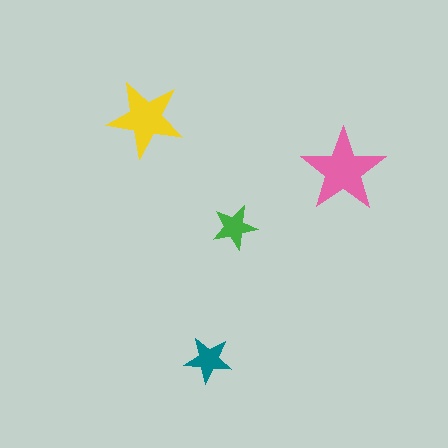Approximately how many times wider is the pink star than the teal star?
About 2 times wider.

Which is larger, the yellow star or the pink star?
The pink one.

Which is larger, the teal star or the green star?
The teal one.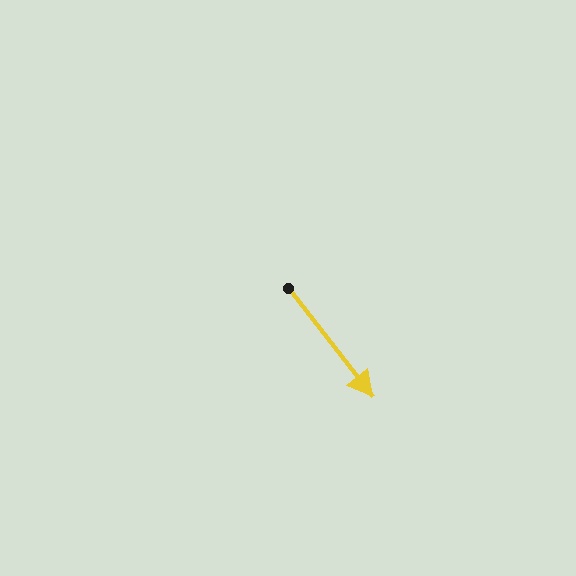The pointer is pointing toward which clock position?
Roughly 5 o'clock.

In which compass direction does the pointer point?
Southeast.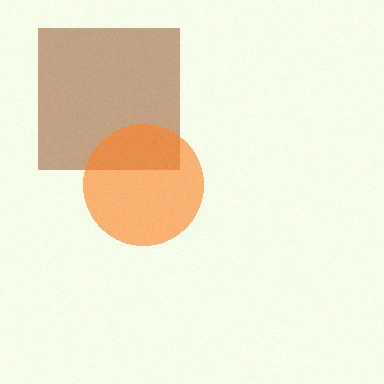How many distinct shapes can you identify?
There are 2 distinct shapes: a brown square, an orange circle.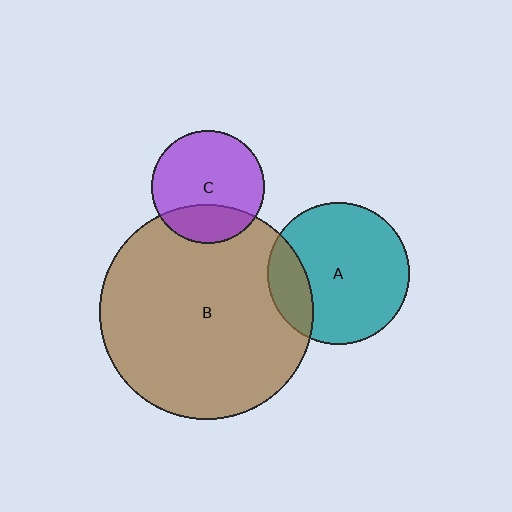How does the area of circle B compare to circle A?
Approximately 2.3 times.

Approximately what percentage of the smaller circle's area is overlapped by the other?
Approximately 20%.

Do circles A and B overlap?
Yes.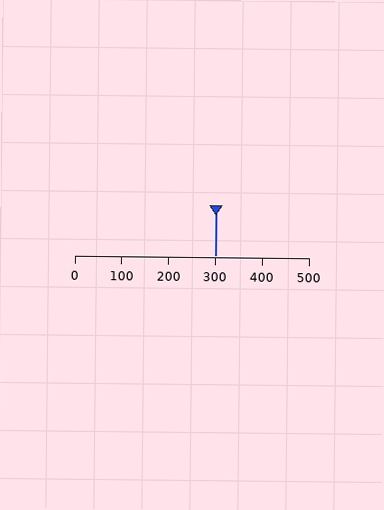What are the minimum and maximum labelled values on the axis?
The axis runs from 0 to 500.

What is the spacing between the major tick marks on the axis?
The major ticks are spaced 100 apart.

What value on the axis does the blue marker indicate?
The marker indicates approximately 300.